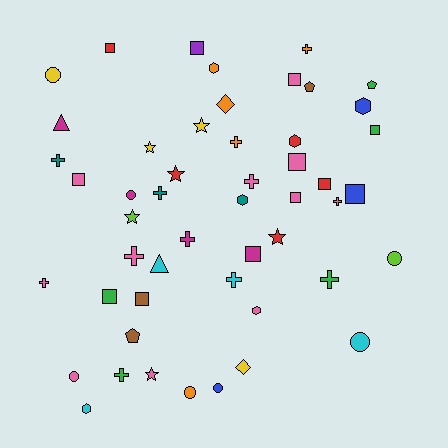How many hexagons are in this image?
There are 6 hexagons.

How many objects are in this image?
There are 50 objects.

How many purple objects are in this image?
There is 1 purple object.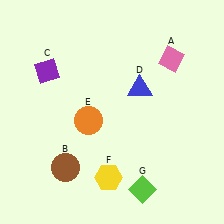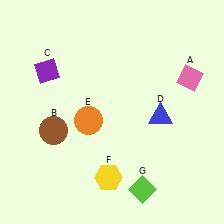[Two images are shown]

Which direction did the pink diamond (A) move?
The pink diamond (A) moved right.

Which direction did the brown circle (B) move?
The brown circle (B) moved up.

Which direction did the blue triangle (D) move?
The blue triangle (D) moved down.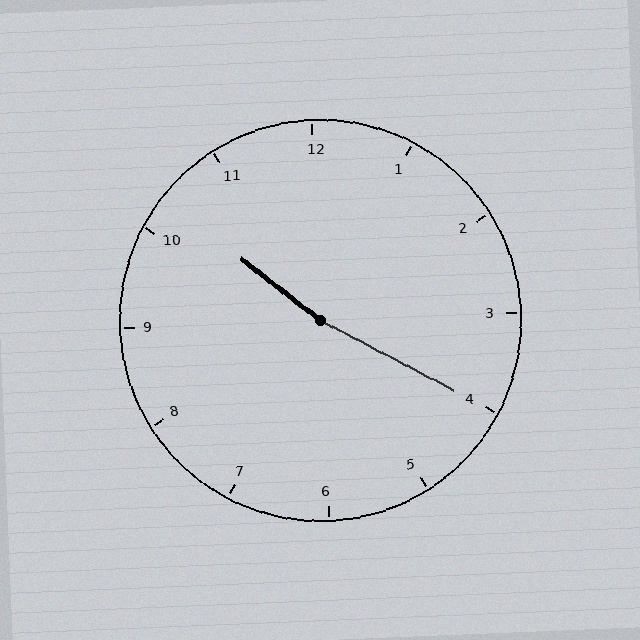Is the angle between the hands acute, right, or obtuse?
It is obtuse.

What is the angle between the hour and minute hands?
Approximately 170 degrees.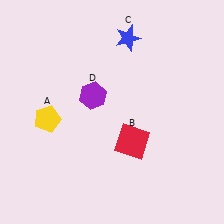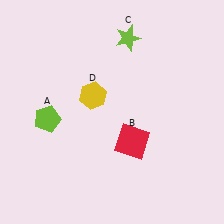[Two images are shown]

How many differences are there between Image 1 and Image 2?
There are 3 differences between the two images.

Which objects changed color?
A changed from yellow to lime. C changed from blue to lime. D changed from purple to yellow.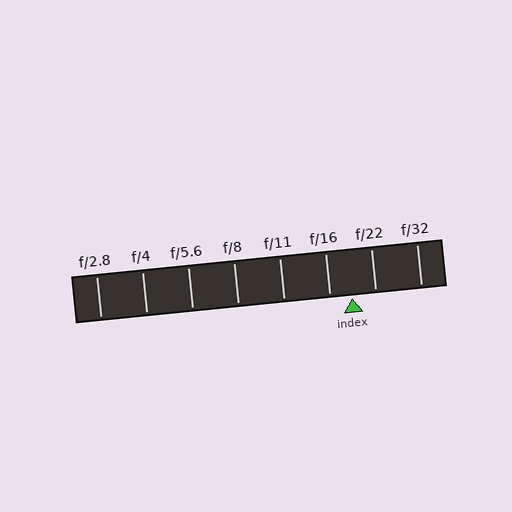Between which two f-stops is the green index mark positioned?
The index mark is between f/16 and f/22.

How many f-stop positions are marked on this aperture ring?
There are 8 f-stop positions marked.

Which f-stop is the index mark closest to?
The index mark is closest to f/16.